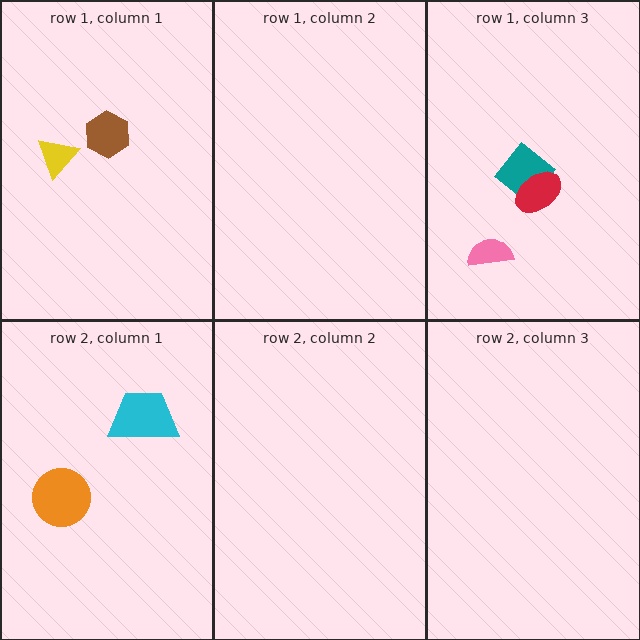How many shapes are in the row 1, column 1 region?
2.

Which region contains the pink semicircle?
The row 1, column 3 region.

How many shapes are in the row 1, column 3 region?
3.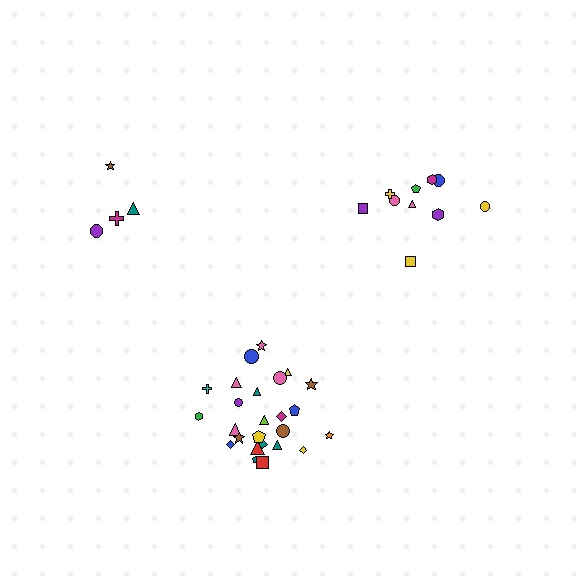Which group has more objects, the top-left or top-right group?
The top-right group.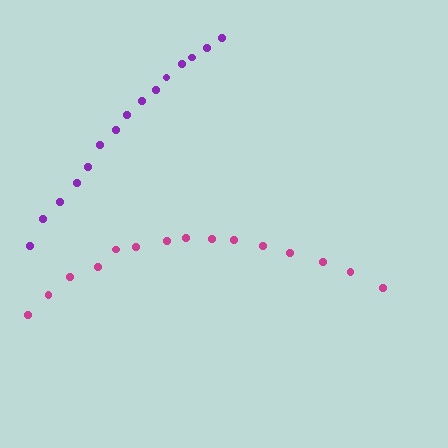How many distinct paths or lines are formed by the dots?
There are 2 distinct paths.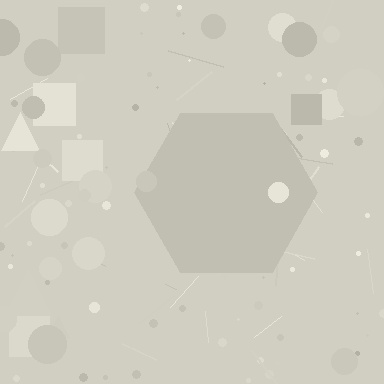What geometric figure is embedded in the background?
A hexagon is embedded in the background.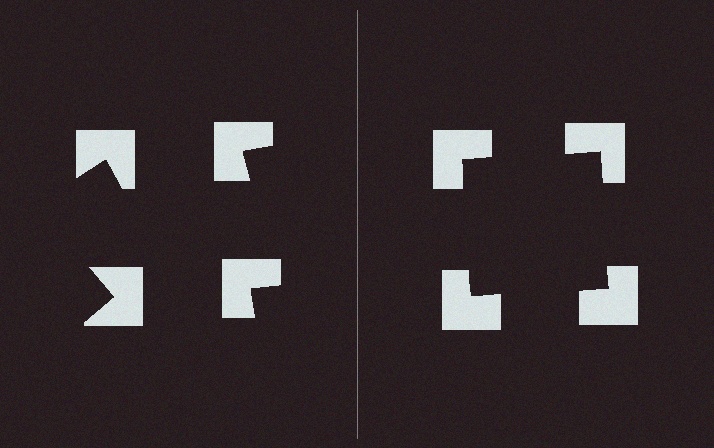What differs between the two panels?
The notched squares are positioned identically on both sides; only the wedge orientations differ. On the right they align to a square; on the left they are misaligned.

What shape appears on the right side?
An illusory square.